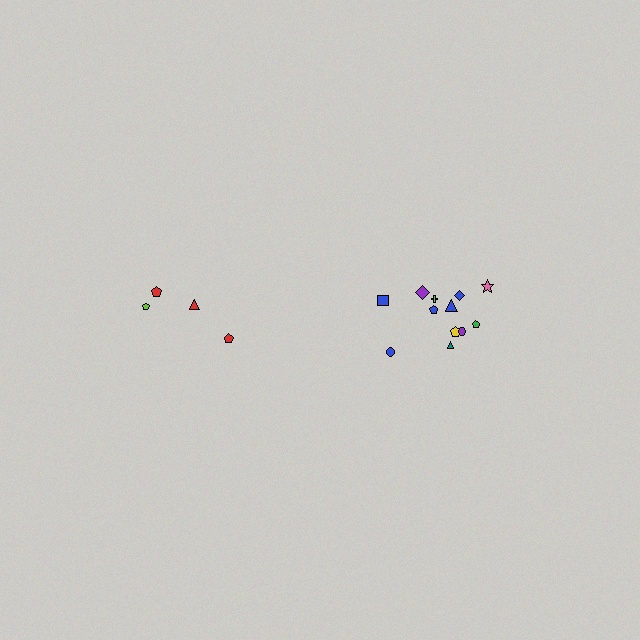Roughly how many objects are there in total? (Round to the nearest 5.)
Roughly 15 objects in total.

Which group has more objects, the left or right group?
The right group.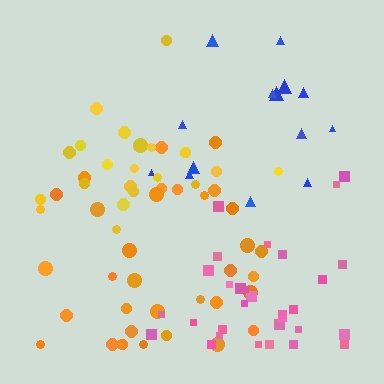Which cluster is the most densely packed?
Orange.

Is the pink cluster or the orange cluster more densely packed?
Orange.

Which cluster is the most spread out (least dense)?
Blue.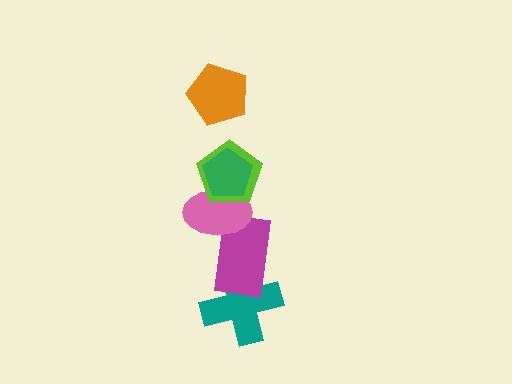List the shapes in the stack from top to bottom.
From top to bottom: the orange pentagon, the green pentagon, the lime pentagon, the pink ellipse, the magenta rectangle, the teal cross.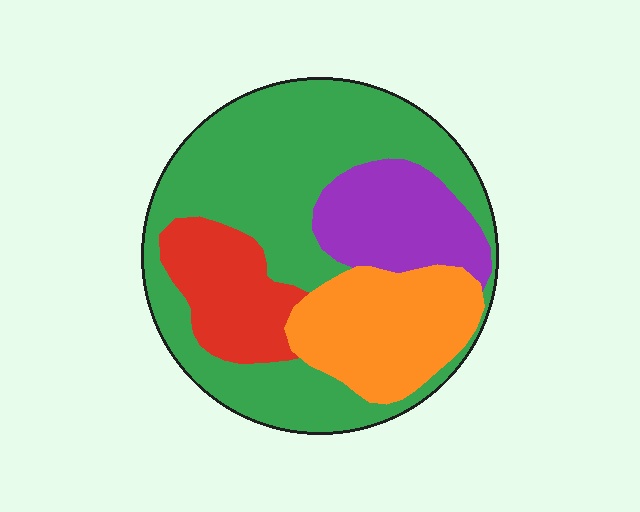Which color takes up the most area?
Green, at roughly 50%.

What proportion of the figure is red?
Red takes up about one eighth (1/8) of the figure.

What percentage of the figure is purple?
Purple takes up about one sixth (1/6) of the figure.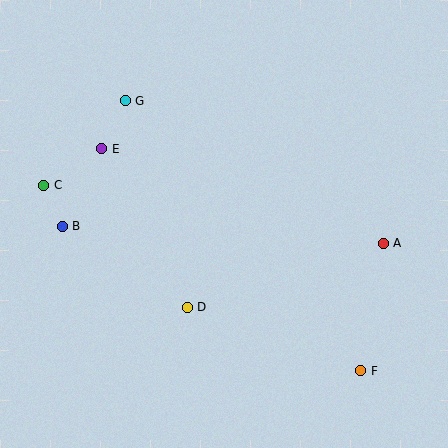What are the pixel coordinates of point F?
Point F is at (361, 371).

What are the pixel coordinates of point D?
Point D is at (187, 307).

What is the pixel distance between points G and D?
The distance between G and D is 215 pixels.